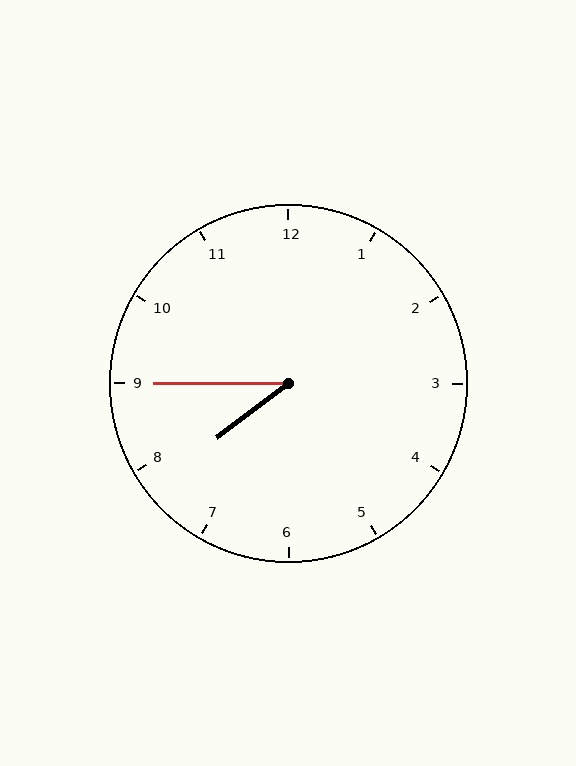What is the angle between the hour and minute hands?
Approximately 38 degrees.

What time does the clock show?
7:45.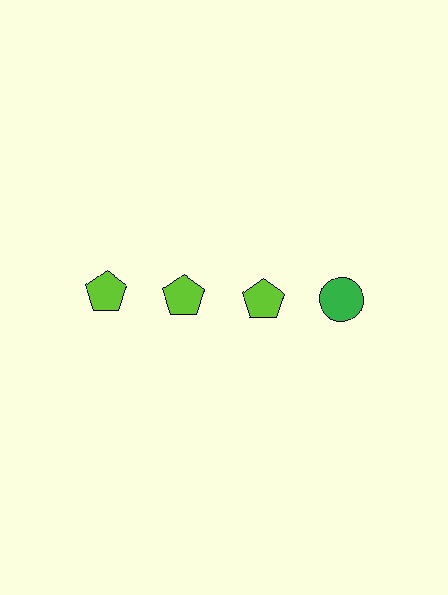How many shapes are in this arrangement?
There are 4 shapes arranged in a grid pattern.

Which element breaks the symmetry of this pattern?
The green circle in the top row, second from right column breaks the symmetry. All other shapes are lime pentagons.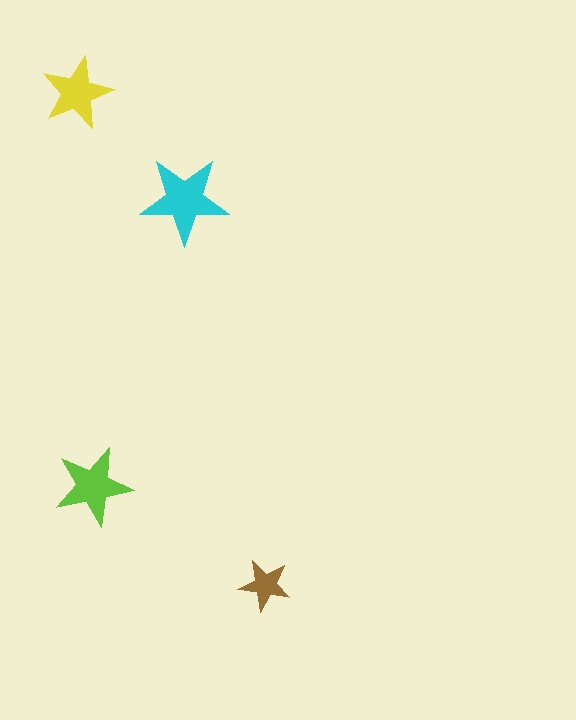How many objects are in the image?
There are 4 objects in the image.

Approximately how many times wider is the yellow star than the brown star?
About 1.5 times wider.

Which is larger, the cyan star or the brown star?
The cyan one.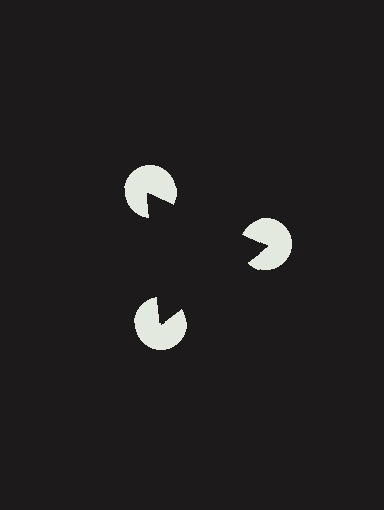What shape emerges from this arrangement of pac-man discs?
An illusory triangle — its edges are inferred from the aligned wedge cuts in the pac-man discs, not physically drawn.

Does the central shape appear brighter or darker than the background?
It typically appears slightly darker than the background, even though no actual brightness change is drawn.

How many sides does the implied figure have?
3 sides.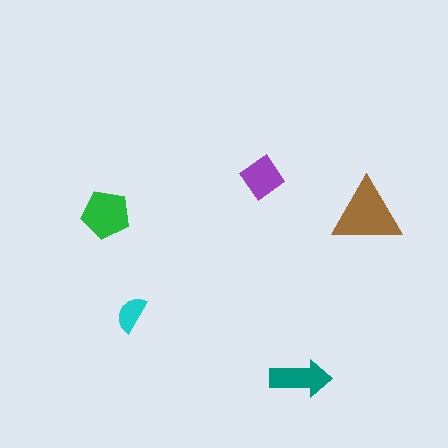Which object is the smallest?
The cyan semicircle.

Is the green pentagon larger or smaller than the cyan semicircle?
Larger.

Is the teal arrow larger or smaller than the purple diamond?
Larger.